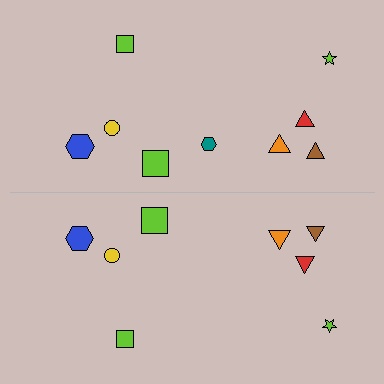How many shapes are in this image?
There are 17 shapes in this image.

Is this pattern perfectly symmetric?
No, the pattern is not perfectly symmetric. A teal hexagon is missing from the bottom side.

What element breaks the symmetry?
A teal hexagon is missing from the bottom side.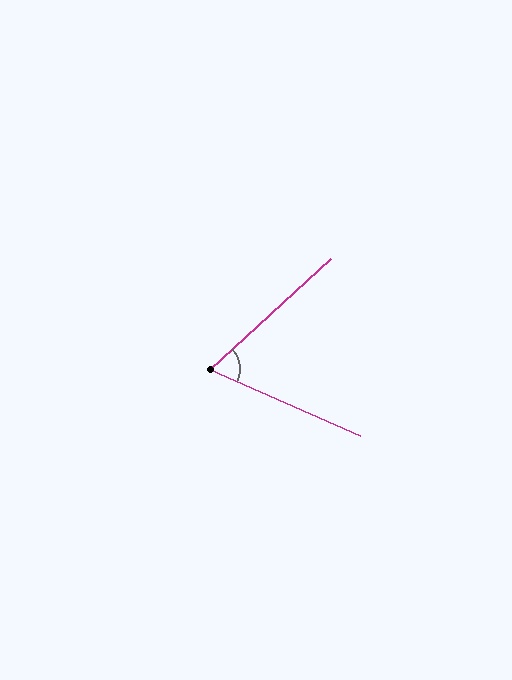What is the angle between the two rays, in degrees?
Approximately 67 degrees.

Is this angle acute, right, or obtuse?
It is acute.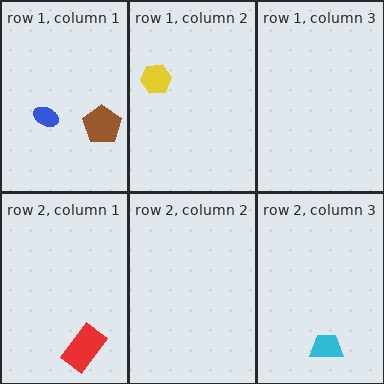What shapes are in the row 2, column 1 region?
The red rectangle.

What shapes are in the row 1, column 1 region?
The brown pentagon, the blue ellipse.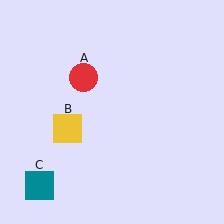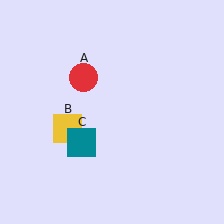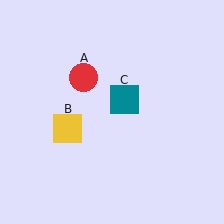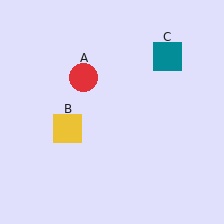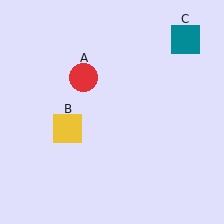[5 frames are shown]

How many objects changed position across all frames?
1 object changed position: teal square (object C).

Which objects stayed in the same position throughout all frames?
Red circle (object A) and yellow square (object B) remained stationary.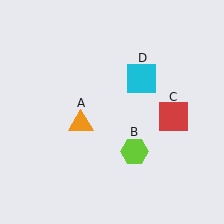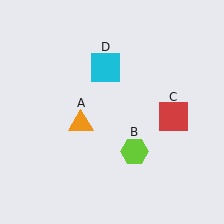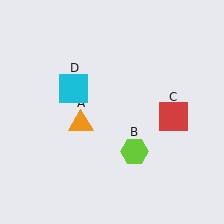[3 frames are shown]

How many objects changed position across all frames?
1 object changed position: cyan square (object D).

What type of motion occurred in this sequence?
The cyan square (object D) rotated counterclockwise around the center of the scene.